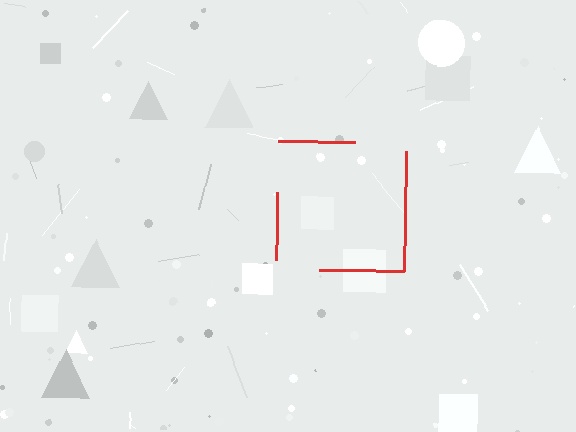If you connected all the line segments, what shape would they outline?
They would outline a square.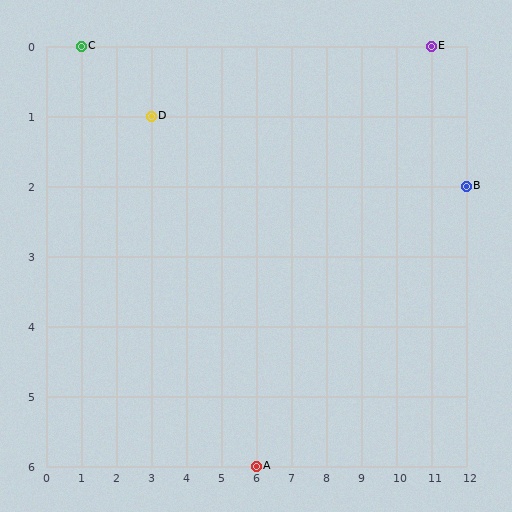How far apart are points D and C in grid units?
Points D and C are 2 columns and 1 row apart (about 2.2 grid units diagonally).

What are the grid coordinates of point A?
Point A is at grid coordinates (6, 6).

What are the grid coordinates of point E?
Point E is at grid coordinates (11, 0).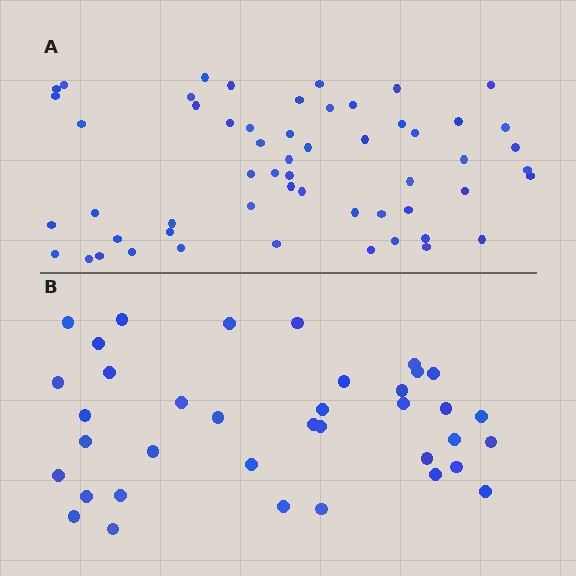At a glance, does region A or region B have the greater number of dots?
Region A (the top region) has more dots.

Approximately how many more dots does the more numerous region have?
Region A has approximately 20 more dots than region B.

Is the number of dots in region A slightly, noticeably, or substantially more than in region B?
Region A has substantially more. The ratio is roughly 1.5 to 1.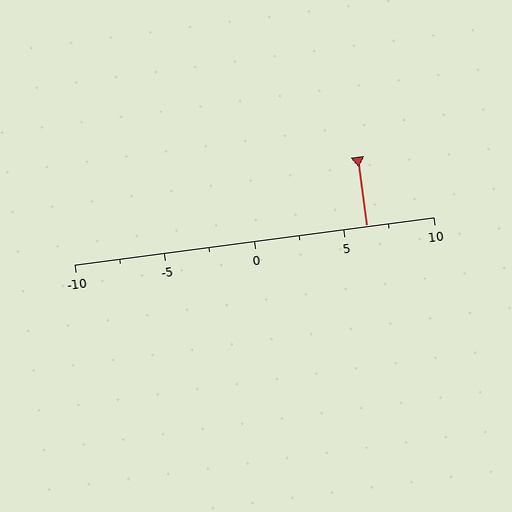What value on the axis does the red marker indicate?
The marker indicates approximately 6.2.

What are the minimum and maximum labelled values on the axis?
The axis runs from -10 to 10.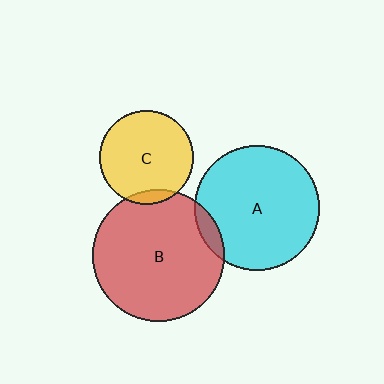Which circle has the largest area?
Circle B (red).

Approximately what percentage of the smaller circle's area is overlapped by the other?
Approximately 5%.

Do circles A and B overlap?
Yes.